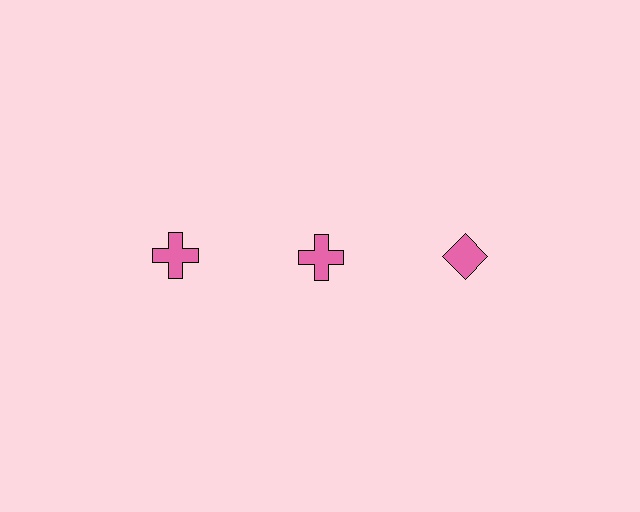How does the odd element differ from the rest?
It has a different shape: diamond instead of cross.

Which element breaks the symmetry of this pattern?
The pink diamond in the top row, center column breaks the symmetry. All other shapes are pink crosses.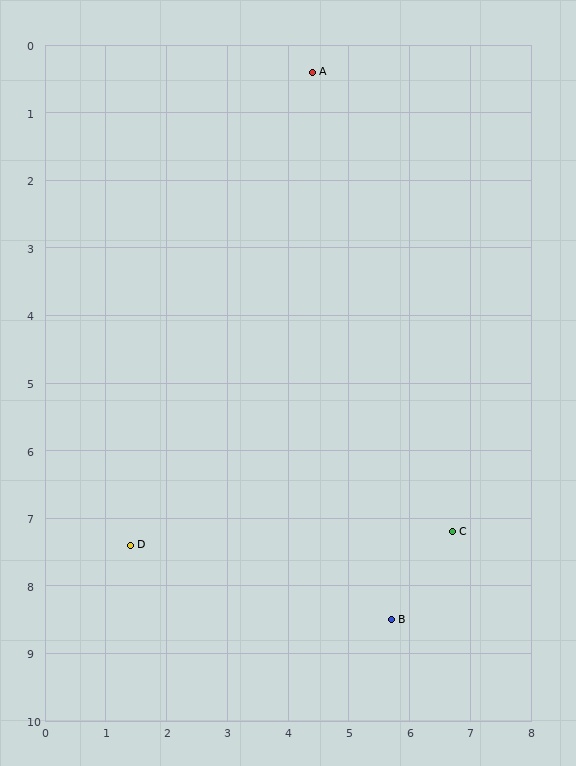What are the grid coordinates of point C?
Point C is at approximately (6.7, 7.2).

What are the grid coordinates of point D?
Point D is at approximately (1.4, 7.4).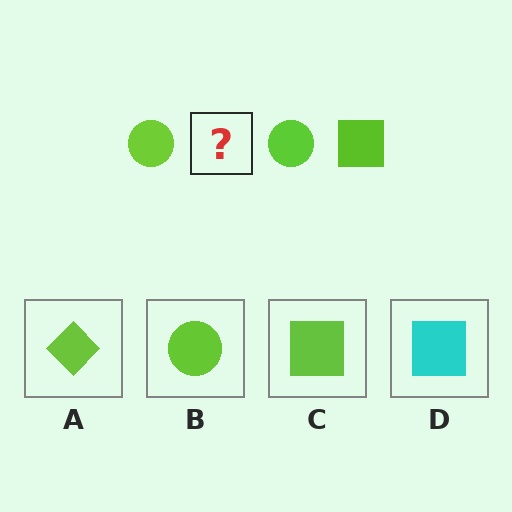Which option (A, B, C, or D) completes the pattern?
C.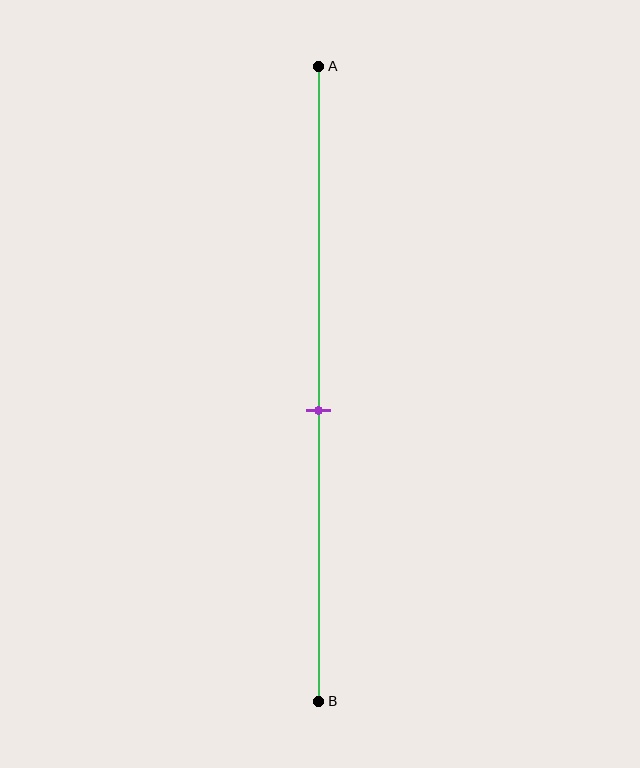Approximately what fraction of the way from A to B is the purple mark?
The purple mark is approximately 55% of the way from A to B.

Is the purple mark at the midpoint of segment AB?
No, the mark is at about 55% from A, not at the 50% midpoint.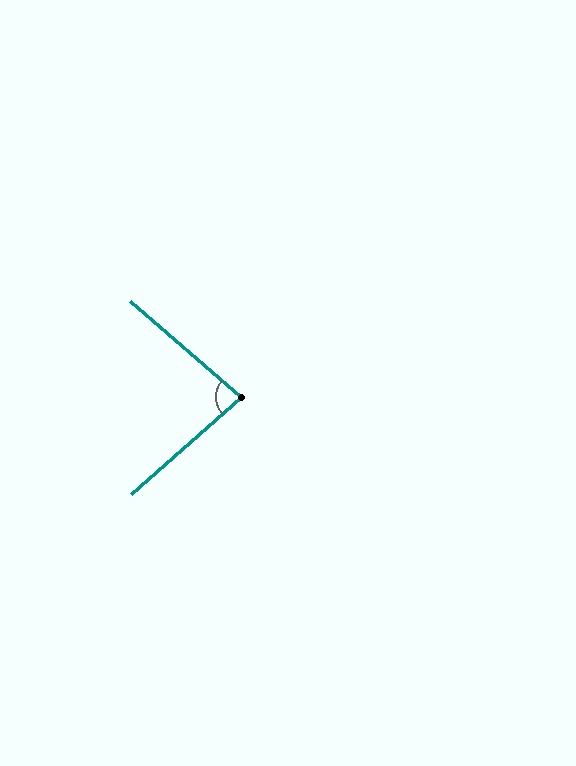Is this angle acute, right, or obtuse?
It is acute.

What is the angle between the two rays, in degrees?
Approximately 83 degrees.